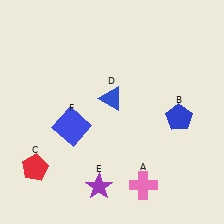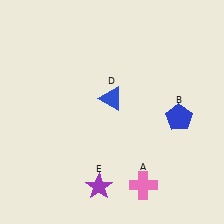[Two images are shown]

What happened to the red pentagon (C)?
The red pentagon (C) was removed in Image 2. It was in the bottom-left area of Image 1.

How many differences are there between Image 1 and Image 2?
There are 2 differences between the two images.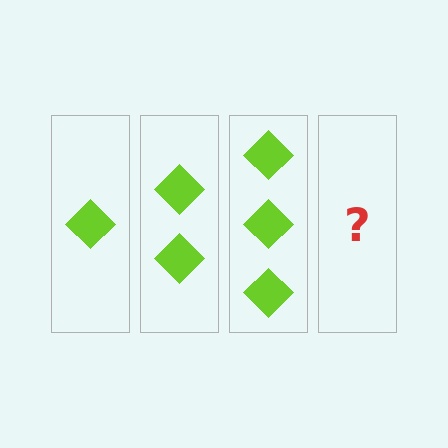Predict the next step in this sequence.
The next step is 4 diamonds.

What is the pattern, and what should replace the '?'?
The pattern is that each step adds one more diamond. The '?' should be 4 diamonds.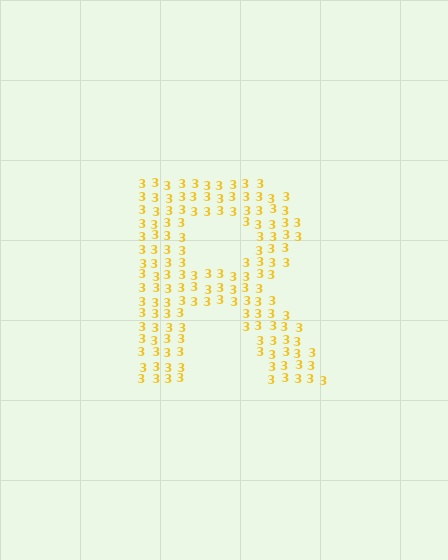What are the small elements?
The small elements are digit 3's.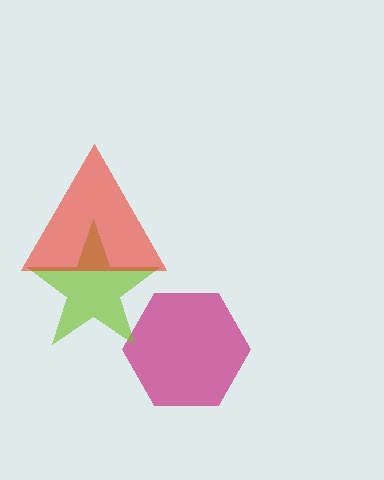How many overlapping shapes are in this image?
There are 3 overlapping shapes in the image.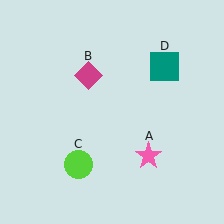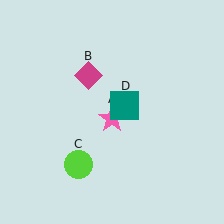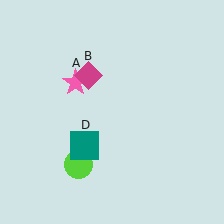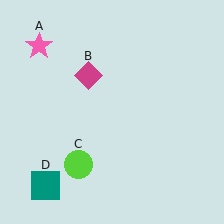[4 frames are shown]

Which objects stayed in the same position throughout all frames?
Magenta diamond (object B) and lime circle (object C) remained stationary.